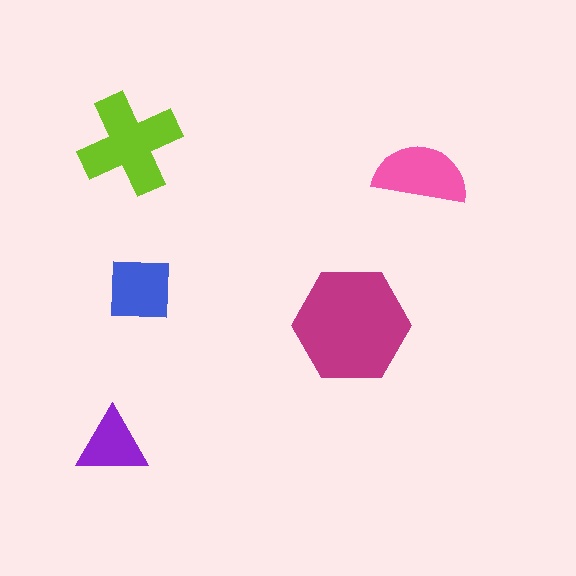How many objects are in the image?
There are 5 objects in the image.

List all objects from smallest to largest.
The purple triangle, the blue square, the pink semicircle, the lime cross, the magenta hexagon.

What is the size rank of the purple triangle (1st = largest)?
5th.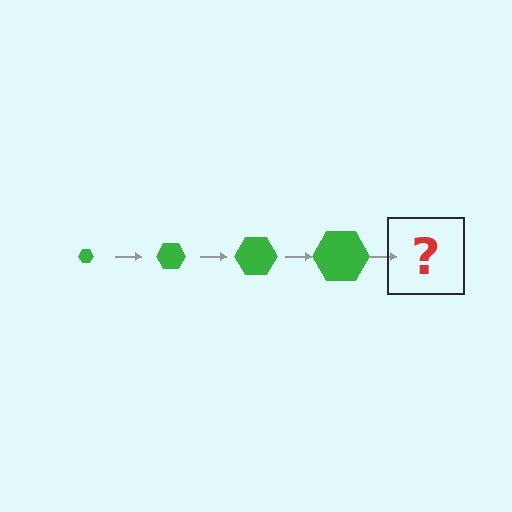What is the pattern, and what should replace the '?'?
The pattern is that the hexagon gets progressively larger each step. The '?' should be a green hexagon, larger than the previous one.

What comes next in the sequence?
The next element should be a green hexagon, larger than the previous one.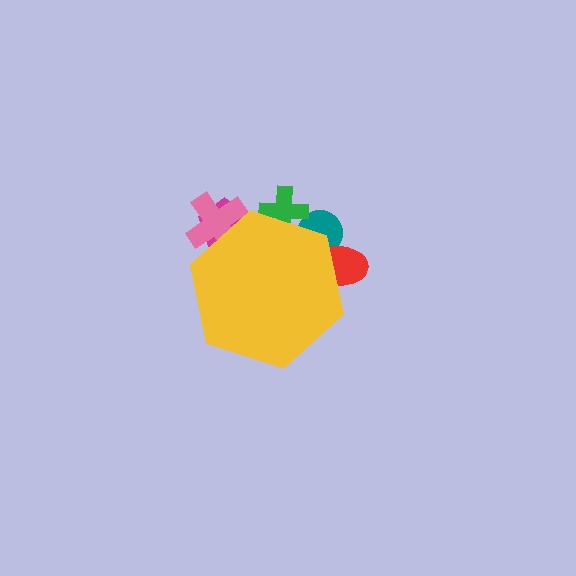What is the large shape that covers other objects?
A yellow hexagon.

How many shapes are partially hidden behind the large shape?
5 shapes are partially hidden.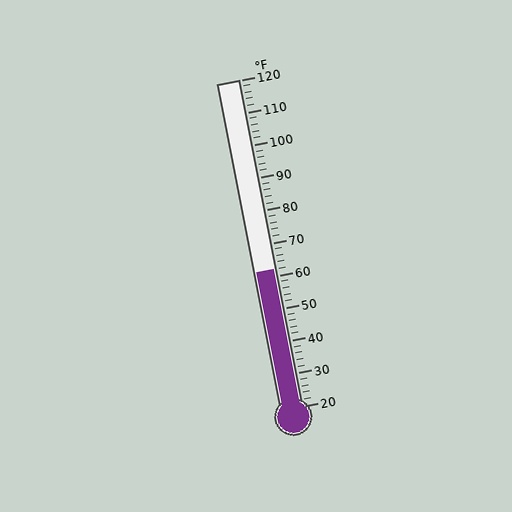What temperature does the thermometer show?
The thermometer shows approximately 62°F.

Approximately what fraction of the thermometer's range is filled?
The thermometer is filled to approximately 40% of its range.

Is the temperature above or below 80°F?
The temperature is below 80°F.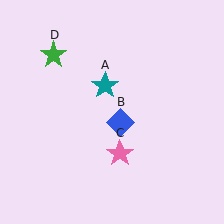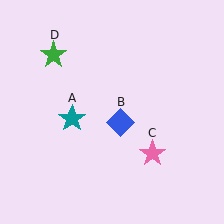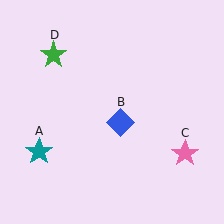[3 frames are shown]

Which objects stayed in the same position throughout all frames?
Blue diamond (object B) and green star (object D) remained stationary.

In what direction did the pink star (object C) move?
The pink star (object C) moved right.